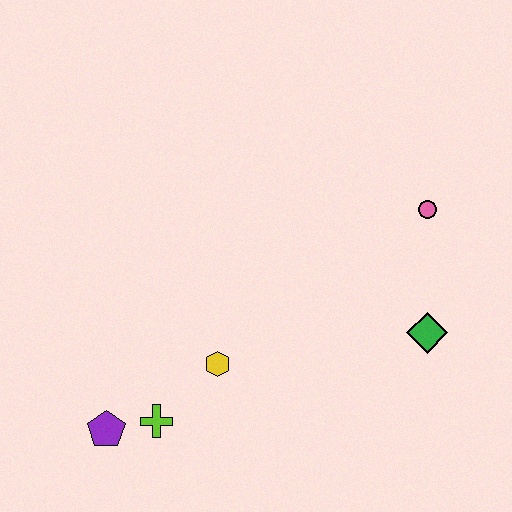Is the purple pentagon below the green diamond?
Yes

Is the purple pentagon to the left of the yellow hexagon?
Yes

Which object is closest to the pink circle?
The green diamond is closest to the pink circle.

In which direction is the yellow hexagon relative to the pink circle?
The yellow hexagon is to the left of the pink circle.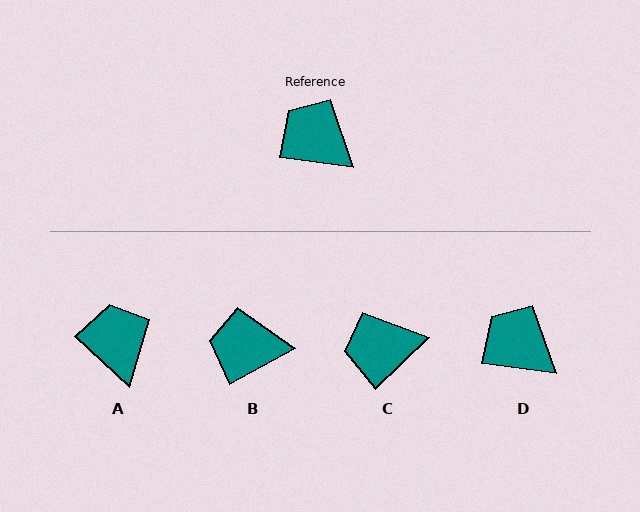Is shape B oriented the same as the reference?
No, it is off by about 35 degrees.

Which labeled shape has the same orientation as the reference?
D.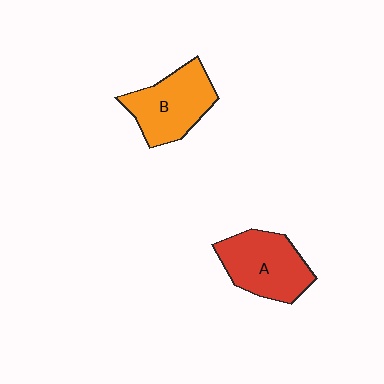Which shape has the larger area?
Shape A (red).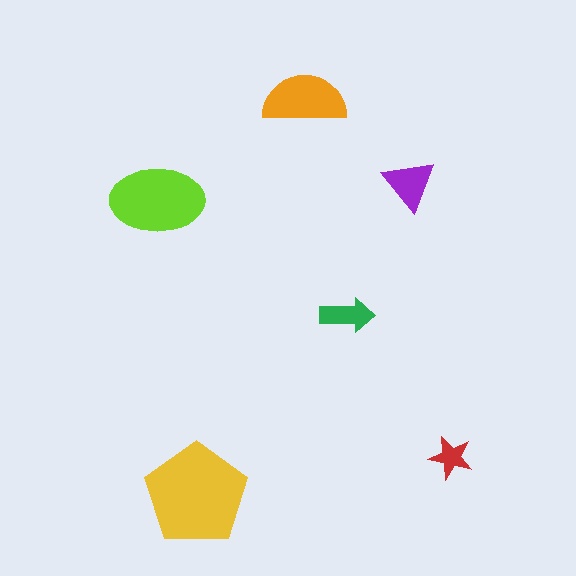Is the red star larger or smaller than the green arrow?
Smaller.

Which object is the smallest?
The red star.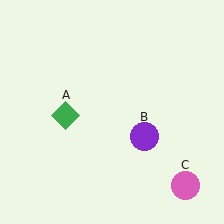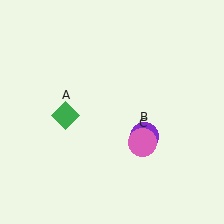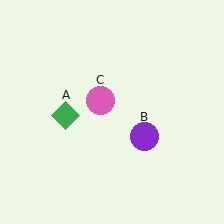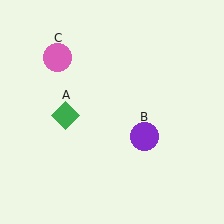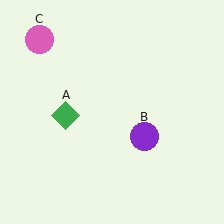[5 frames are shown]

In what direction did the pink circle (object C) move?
The pink circle (object C) moved up and to the left.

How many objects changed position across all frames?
1 object changed position: pink circle (object C).